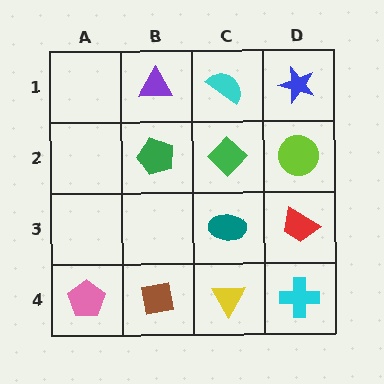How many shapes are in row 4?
4 shapes.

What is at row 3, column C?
A teal ellipse.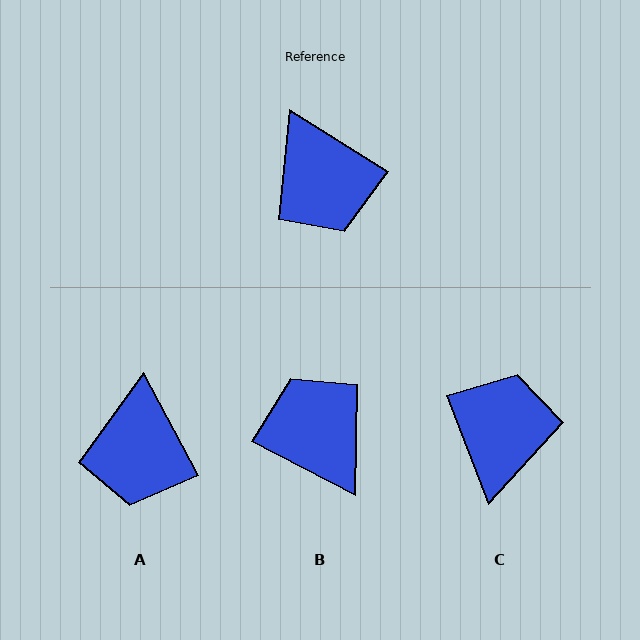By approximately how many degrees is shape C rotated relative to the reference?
Approximately 143 degrees counter-clockwise.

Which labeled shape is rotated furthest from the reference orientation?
B, about 175 degrees away.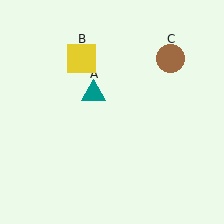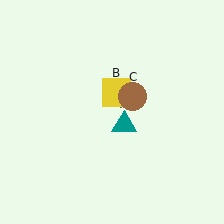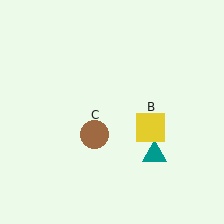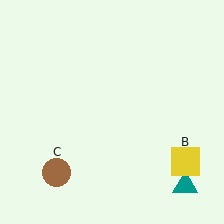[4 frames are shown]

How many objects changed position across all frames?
3 objects changed position: teal triangle (object A), yellow square (object B), brown circle (object C).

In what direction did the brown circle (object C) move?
The brown circle (object C) moved down and to the left.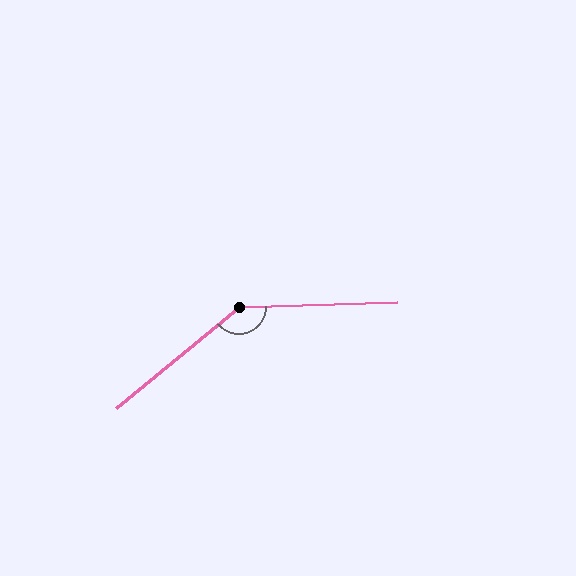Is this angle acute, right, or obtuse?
It is obtuse.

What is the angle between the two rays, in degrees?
Approximately 142 degrees.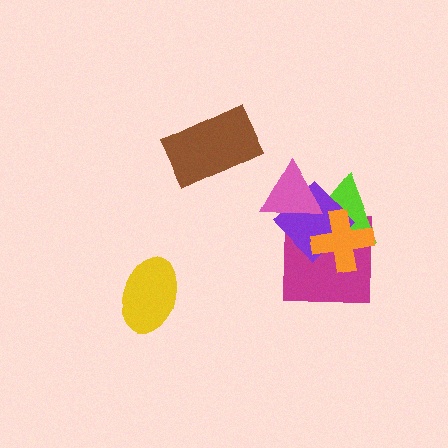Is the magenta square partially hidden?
Yes, it is partially covered by another shape.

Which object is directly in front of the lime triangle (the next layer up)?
The purple diamond is directly in front of the lime triangle.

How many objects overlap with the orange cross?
3 objects overlap with the orange cross.